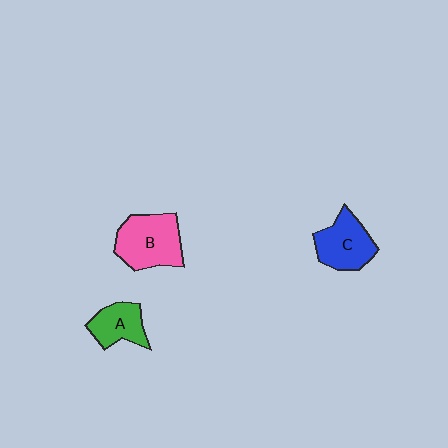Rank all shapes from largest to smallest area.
From largest to smallest: B (pink), C (blue), A (green).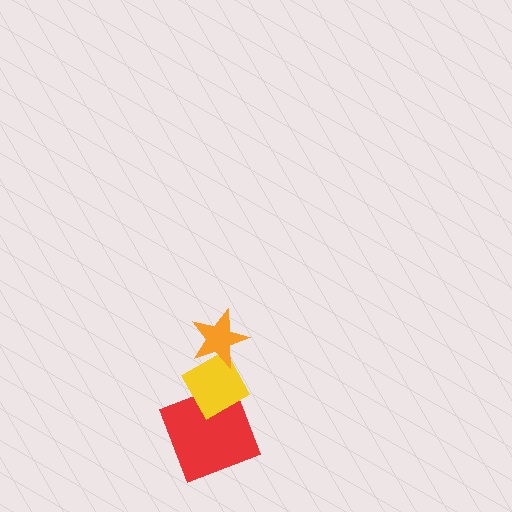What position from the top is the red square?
The red square is 3rd from the top.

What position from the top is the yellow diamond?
The yellow diamond is 2nd from the top.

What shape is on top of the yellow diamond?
The orange star is on top of the yellow diamond.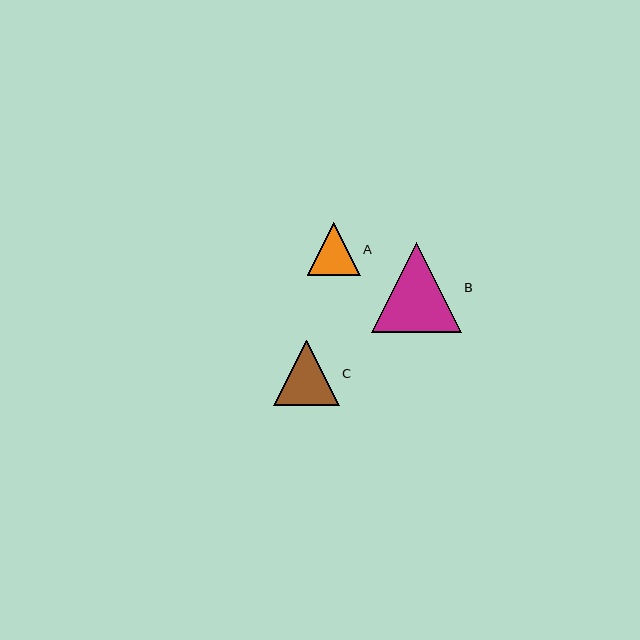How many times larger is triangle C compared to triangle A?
Triangle C is approximately 1.2 times the size of triangle A.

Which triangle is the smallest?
Triangle A is the smallest with a size of approximately 53 pixels.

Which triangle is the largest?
Triangle B is the largest with a size of approximately 90 pixels.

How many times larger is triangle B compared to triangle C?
Triangle B is approximately 1.4 times the size of triangle C.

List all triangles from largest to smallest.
From largest to smallest: B, C, A.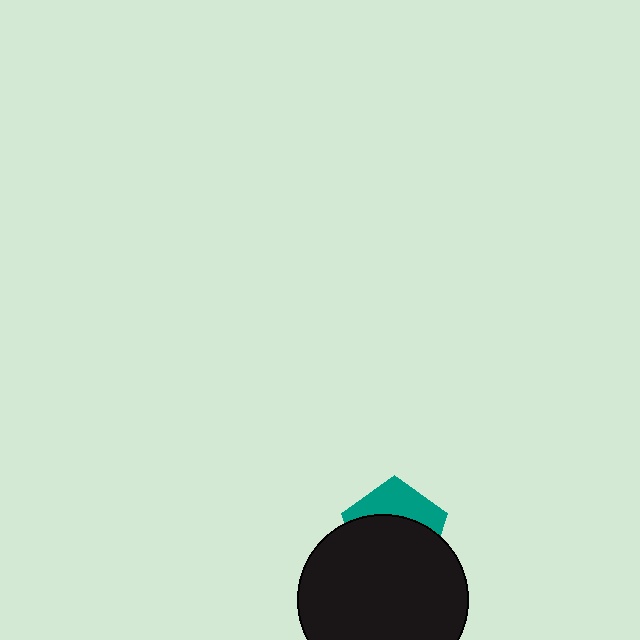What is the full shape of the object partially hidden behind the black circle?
The partially hidden object is a teal pentagon.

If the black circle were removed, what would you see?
You would see the complete teal pentagon.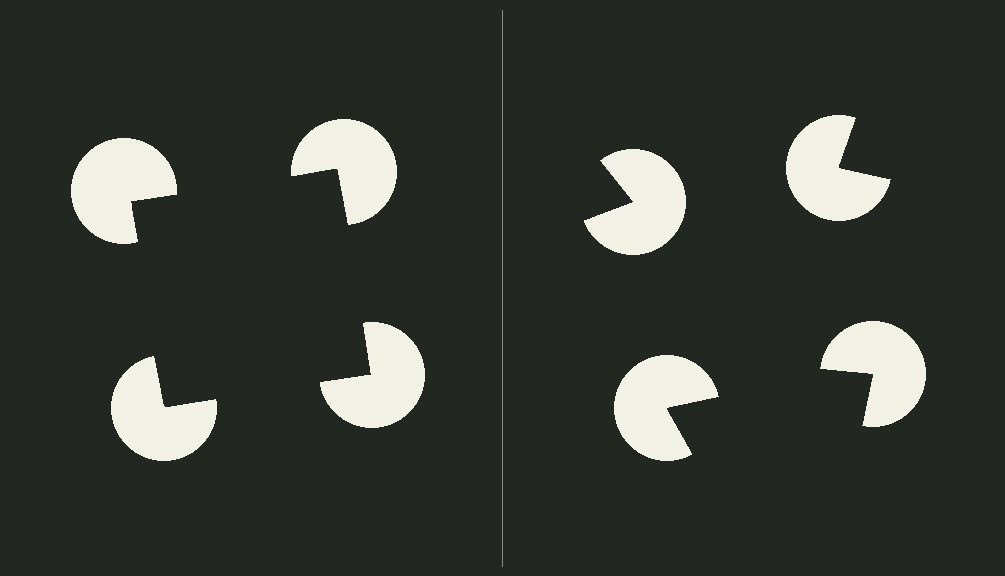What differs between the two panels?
The pac-man discs are positioned identically on both sides; only the wedge orientations differ. On the left they align to a square; on the right they are misaligned.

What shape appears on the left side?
An illusory square.